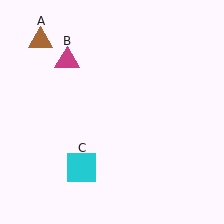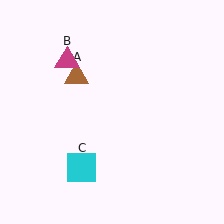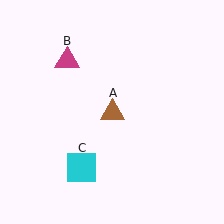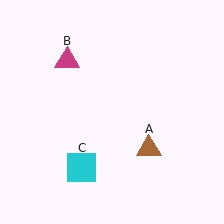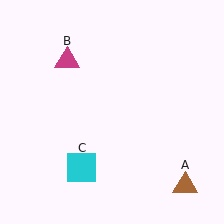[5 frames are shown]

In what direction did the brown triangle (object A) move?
The brown triangle (object A) moved down and to the right.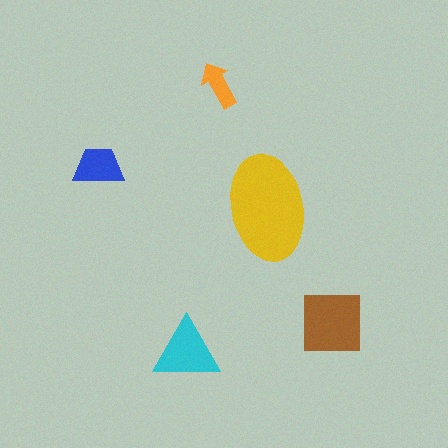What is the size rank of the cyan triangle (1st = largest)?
3rd.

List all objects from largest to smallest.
The yellow ellipse, the brown square, the cyan triangle, the blue trapezoid, the orange arrow.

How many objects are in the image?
There are 5 objects in the image.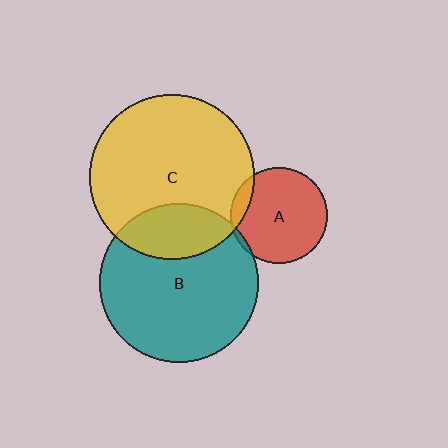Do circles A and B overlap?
Yes.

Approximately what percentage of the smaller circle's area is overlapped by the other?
Approximately 5%.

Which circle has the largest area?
Circle C (yellow).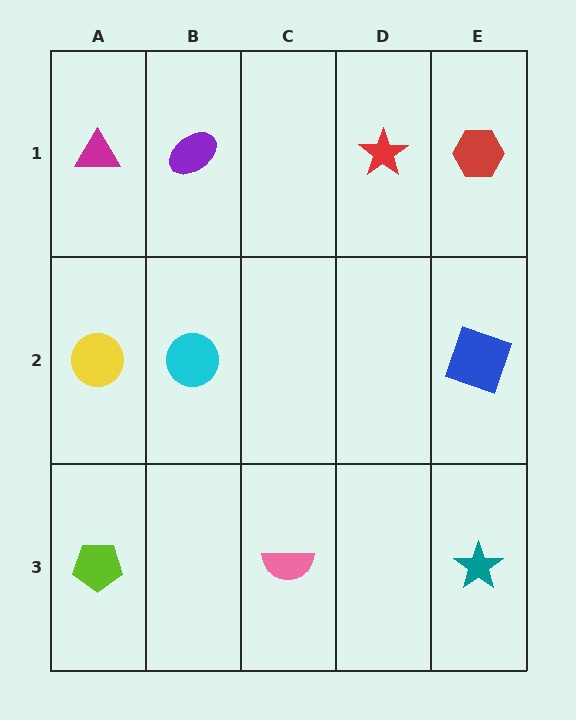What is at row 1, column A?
A magenta triangle.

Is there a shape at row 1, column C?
No, that cell is empty.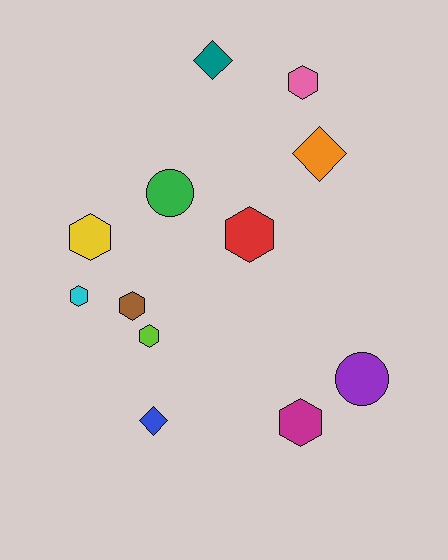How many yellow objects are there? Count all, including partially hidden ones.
There is 1 yellow object.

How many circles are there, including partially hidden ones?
There are 2 circles.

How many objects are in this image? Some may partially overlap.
There are 12 objects.